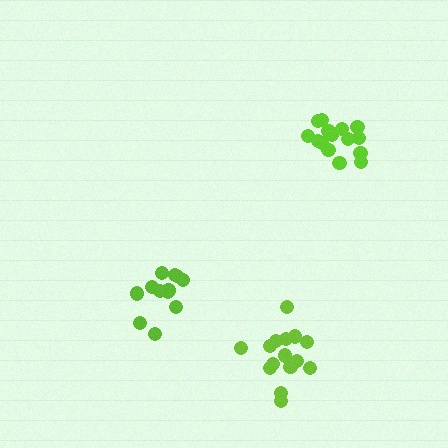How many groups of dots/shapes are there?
There are 3 groups.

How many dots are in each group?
Group 1: 15 dots, Group 2: 15 dots, Group 3: 12 dots (42 total).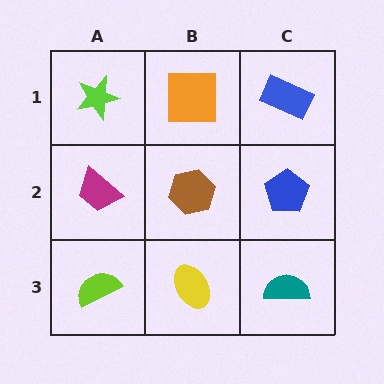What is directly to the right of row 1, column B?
A blue rectangle.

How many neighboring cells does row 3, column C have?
2.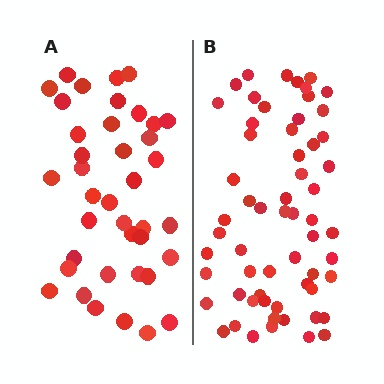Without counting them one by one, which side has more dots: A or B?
Region B (the right region) has more dots.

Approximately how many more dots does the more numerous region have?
Region B has approximately 20 more dots than region A.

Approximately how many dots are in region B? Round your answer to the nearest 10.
About 60 dots.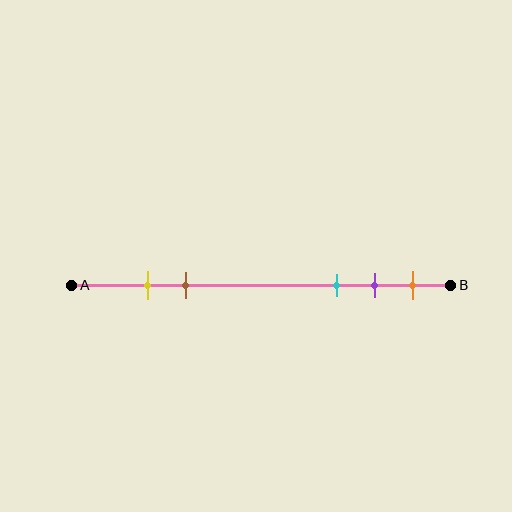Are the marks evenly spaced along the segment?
No, the marks are not evenly spaced.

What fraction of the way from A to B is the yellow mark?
The yellow mark is approximately 20% (0.2) of the way from A to B.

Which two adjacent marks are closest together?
The yellow and brown marks are the closest adjacent pair.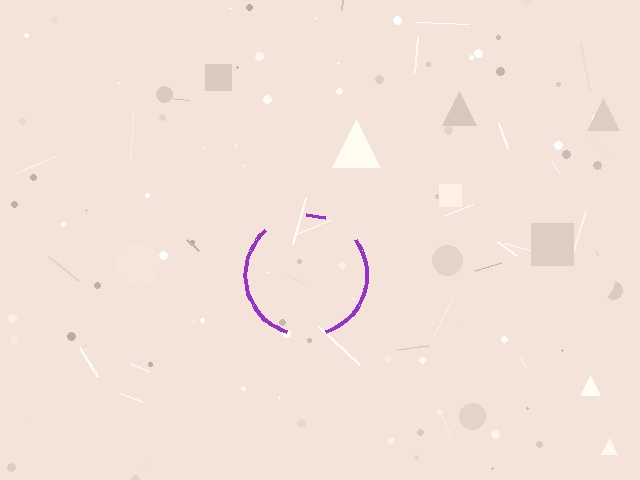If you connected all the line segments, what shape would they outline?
They would outline a circle.